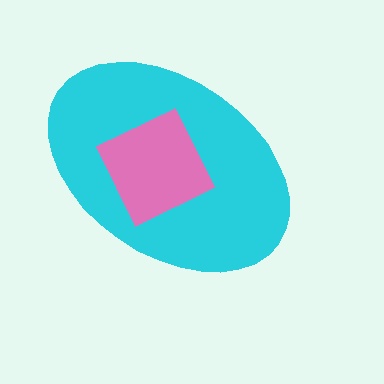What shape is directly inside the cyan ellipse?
The pink diamond.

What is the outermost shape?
The cyan ellipse.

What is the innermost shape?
The pink diamond.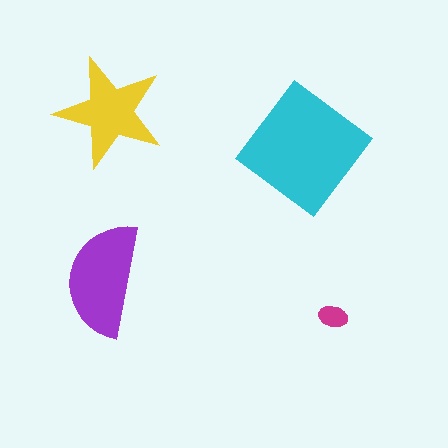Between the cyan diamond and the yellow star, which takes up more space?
The cyan diamond.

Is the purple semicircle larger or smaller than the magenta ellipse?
Larger.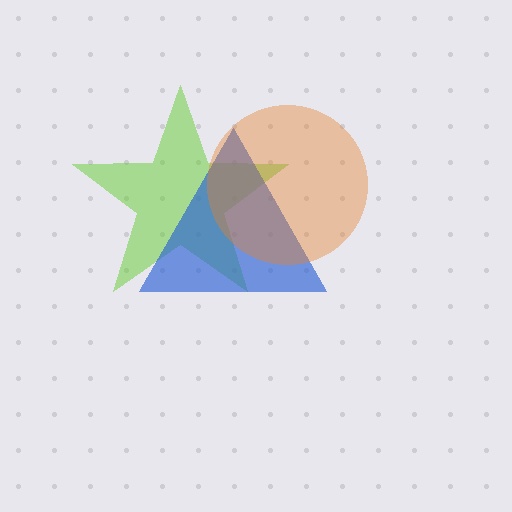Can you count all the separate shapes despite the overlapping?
Yes, there are 3 separate shapes.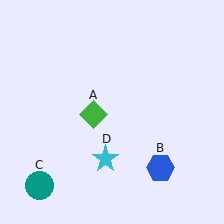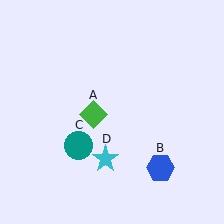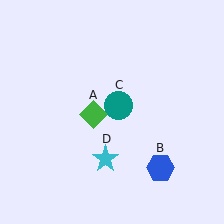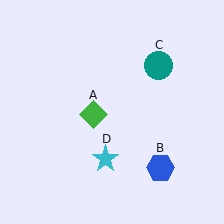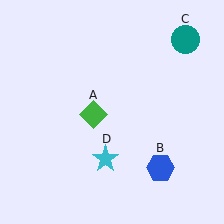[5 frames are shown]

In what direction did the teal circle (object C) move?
The teal circle (object C) moved up and to the right.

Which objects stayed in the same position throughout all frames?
Green diamond (object A) and blue hexagon (object B) and cyan star (object D) remained stationary.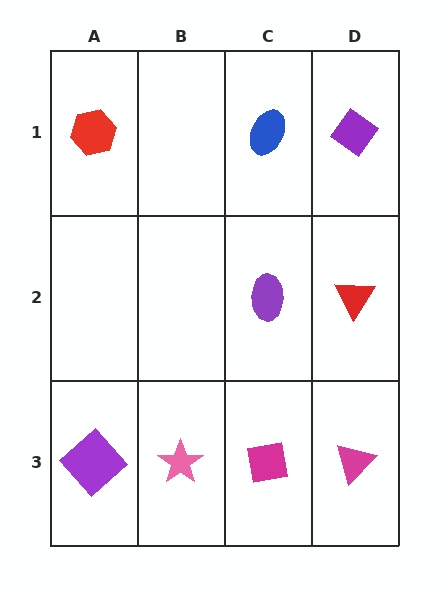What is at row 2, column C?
A purple ellipse.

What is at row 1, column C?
A blue ellipse.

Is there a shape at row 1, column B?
No, that cell is empty.